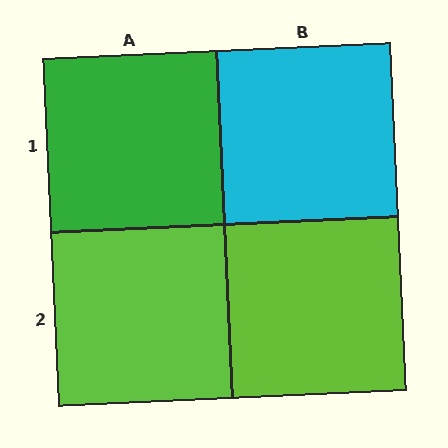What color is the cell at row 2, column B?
Lime.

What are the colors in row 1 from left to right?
Green, cyan.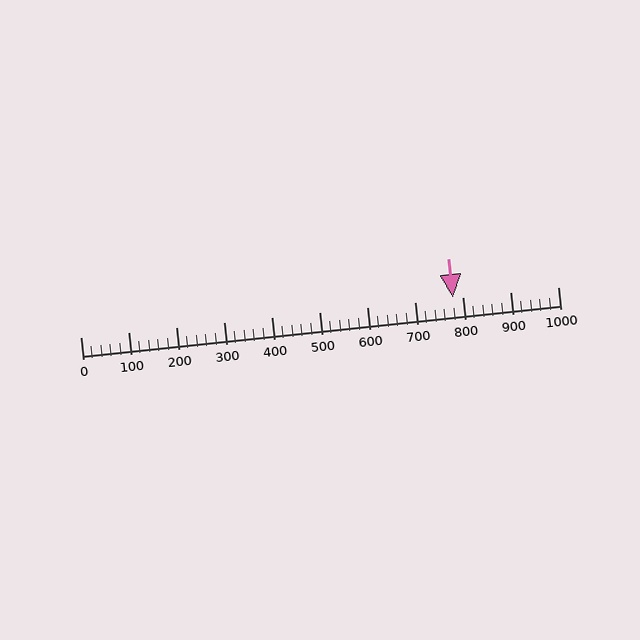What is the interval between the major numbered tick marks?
The major tick marks are spaced 100 units apart.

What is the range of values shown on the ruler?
The ruler shows values from 0 to 1000.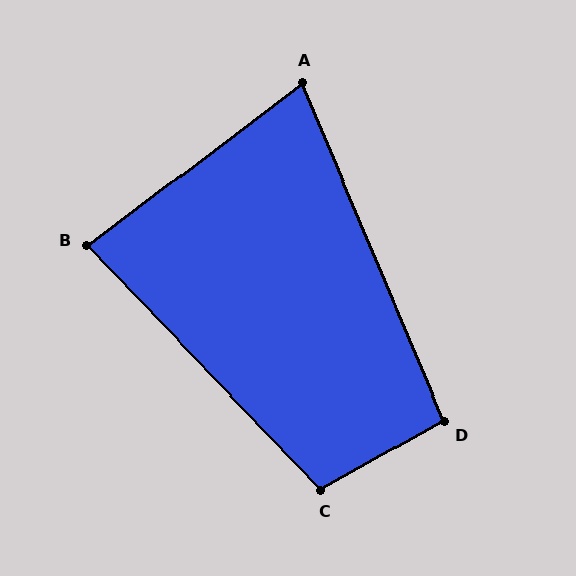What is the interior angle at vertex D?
Approximately 97 degrees (obtuse).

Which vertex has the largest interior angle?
C, at approximately 104 degrees.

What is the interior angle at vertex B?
Approximately 83 degrees (acute).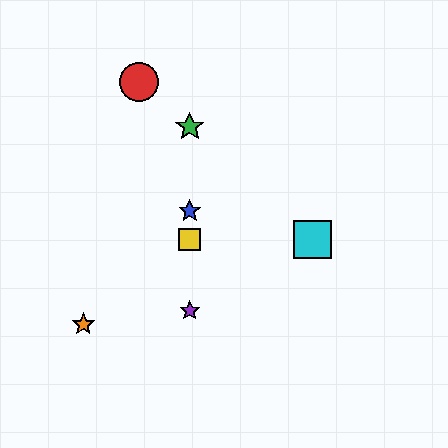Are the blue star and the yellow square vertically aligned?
Yes, both are at x≈190.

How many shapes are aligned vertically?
4 shapes (the blue star, the green star, the yellow square, the purple star) are aligned vertically.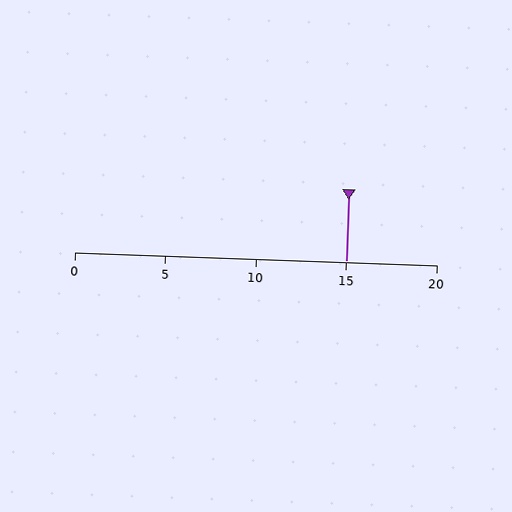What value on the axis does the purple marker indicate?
The marker indicates approximately 15.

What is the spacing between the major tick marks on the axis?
The major ticks are spaced 5 apart.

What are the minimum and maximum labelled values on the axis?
The axis runs from 0 to 20.